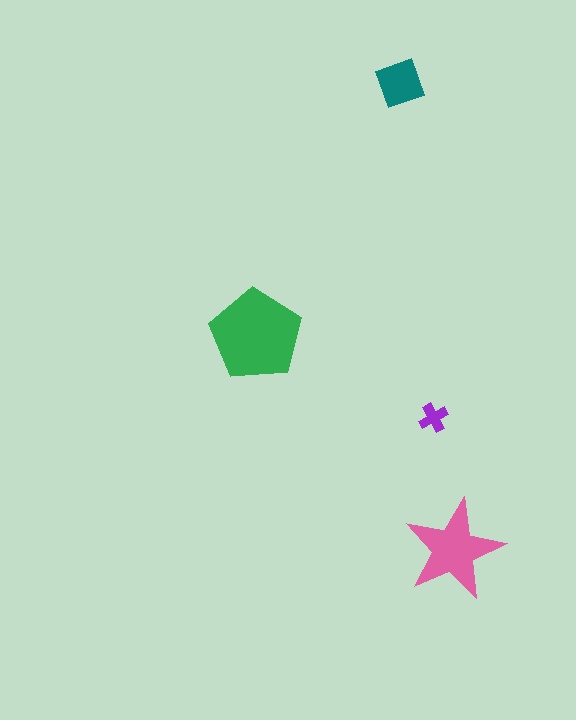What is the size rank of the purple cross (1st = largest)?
4th.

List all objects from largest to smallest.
The green pentagon, the pink star, the teal diamond, the purple cross.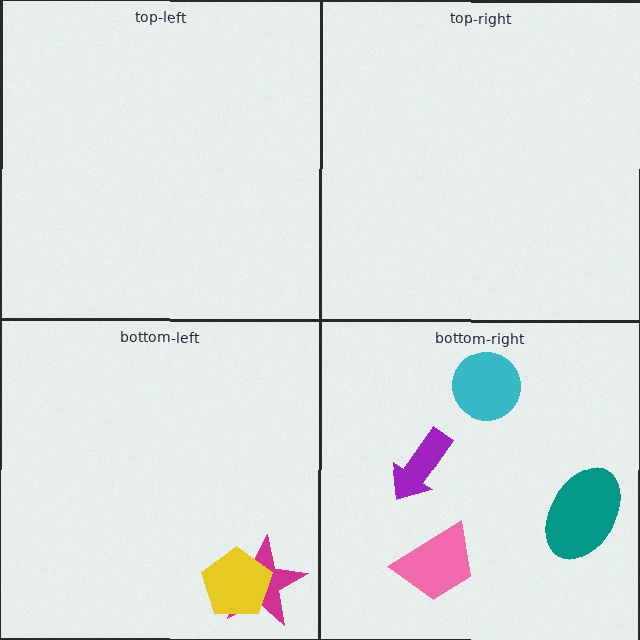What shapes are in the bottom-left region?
The magenta star, the yellow pentagon.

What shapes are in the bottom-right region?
The cyan circle, the purple arrow, the pink trapezoid, the teal ellipse.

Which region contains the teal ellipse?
The bottom-right region.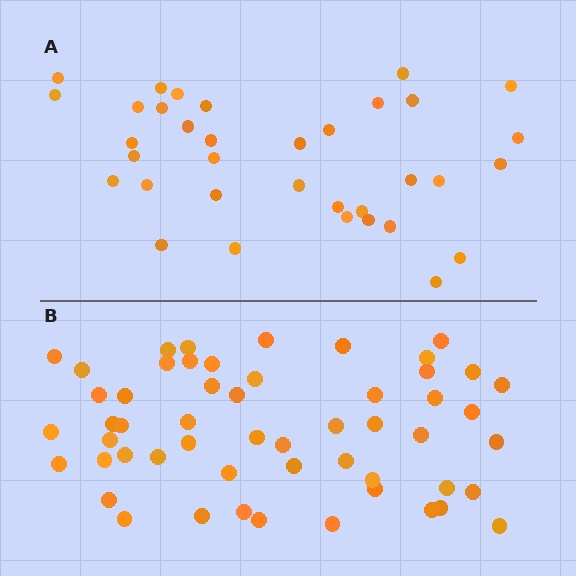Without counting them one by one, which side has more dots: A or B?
Region B (the bottom region) has more dots.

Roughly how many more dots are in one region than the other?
Region B has approximately 20 more dots than region A.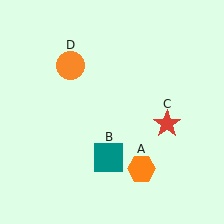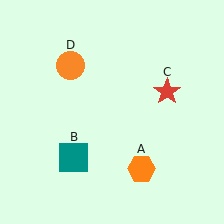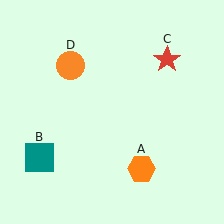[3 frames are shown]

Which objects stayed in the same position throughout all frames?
Orange hexagon (object A) and orange circle (object D) remained stationary.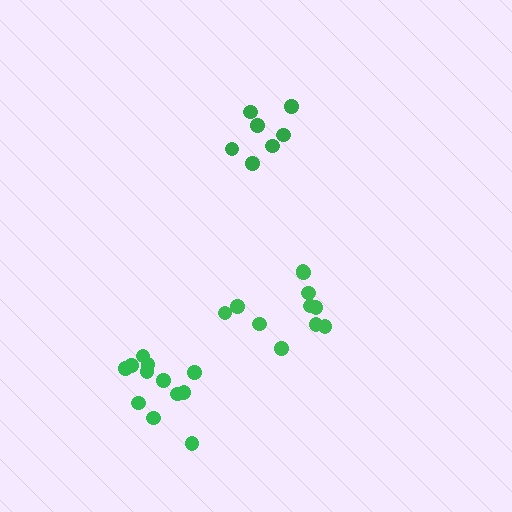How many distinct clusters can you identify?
There are 3 distinct clusters.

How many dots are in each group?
Group 1: 11 dots, Group 2: 7 dots, Group 3: 12 dots (30 total).